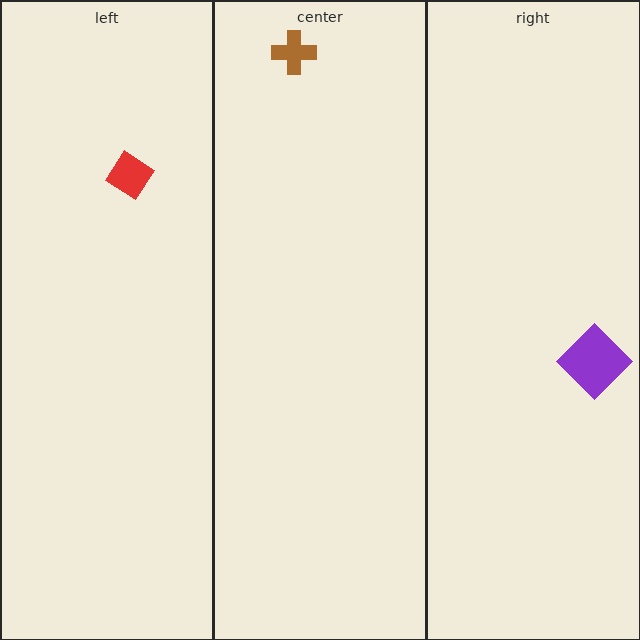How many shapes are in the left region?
1.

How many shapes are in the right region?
1.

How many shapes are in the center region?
1.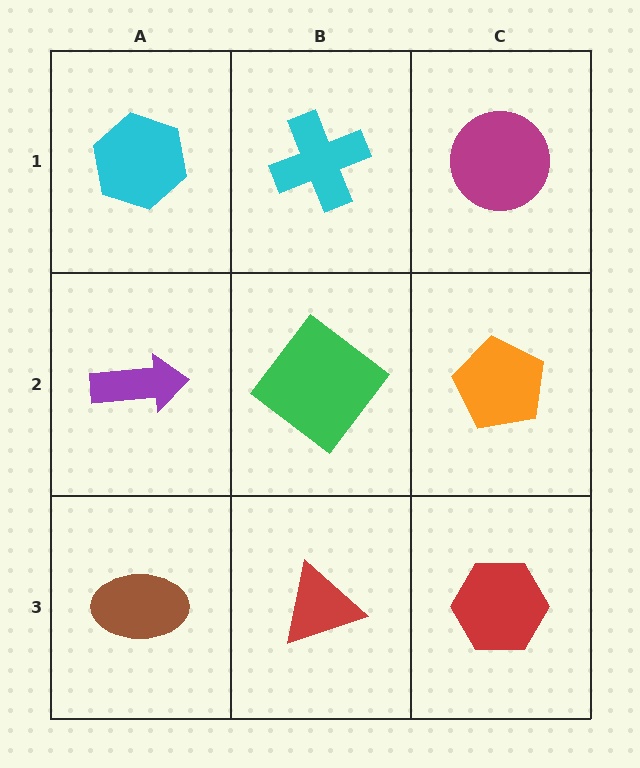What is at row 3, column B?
A red triangle.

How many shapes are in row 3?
3 shapes.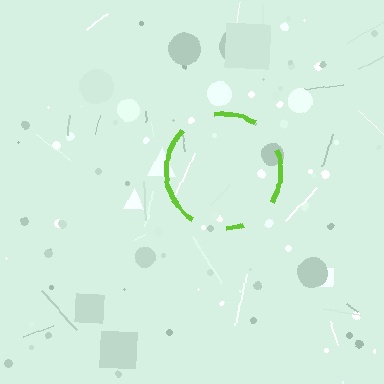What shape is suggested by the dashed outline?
The dashed outline suggests a circle.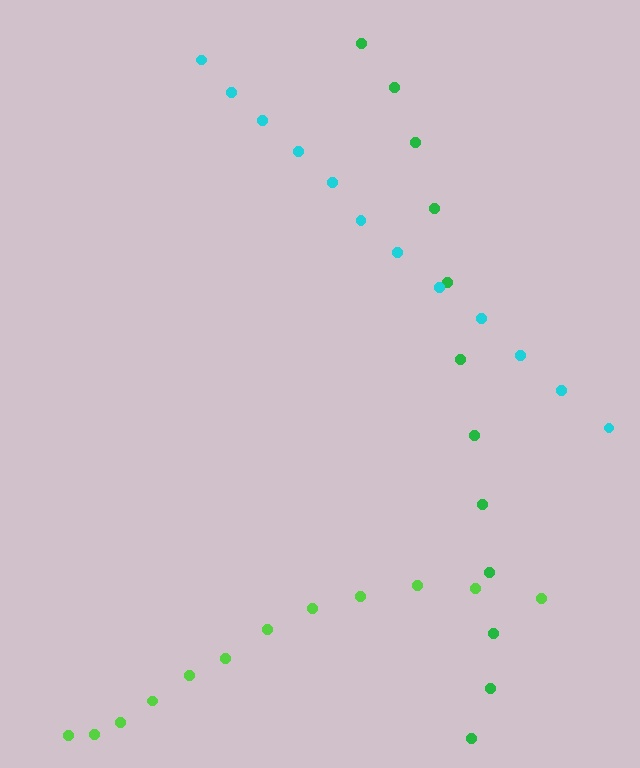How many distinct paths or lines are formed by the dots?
There are 3 distinct paths.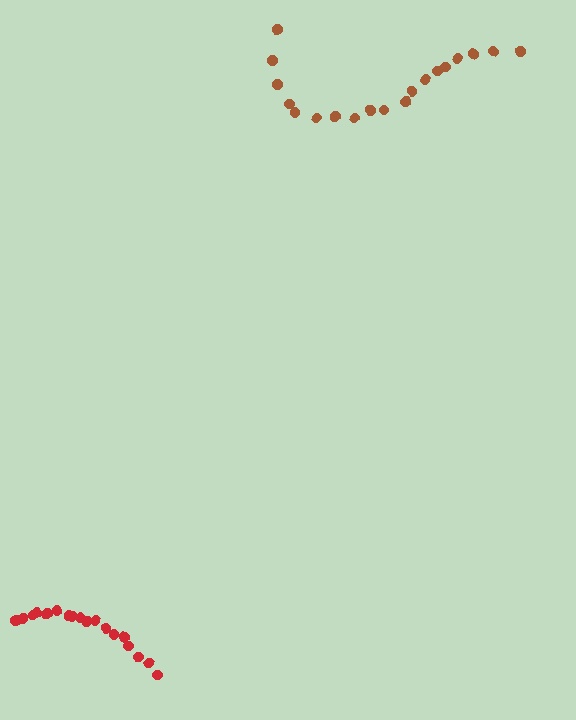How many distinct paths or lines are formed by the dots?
There are 2 distinct paths.